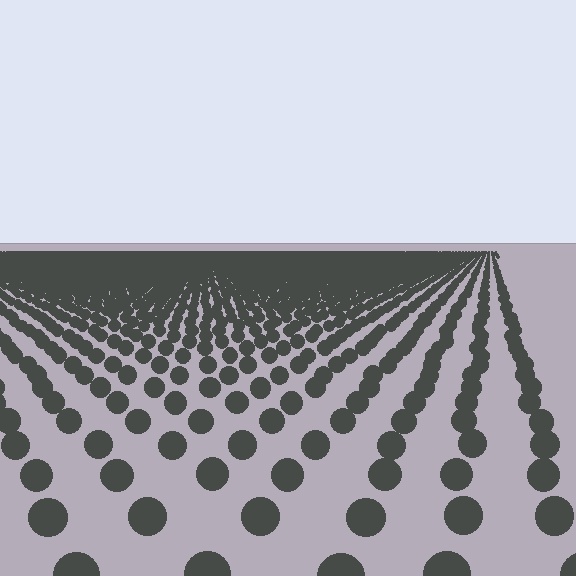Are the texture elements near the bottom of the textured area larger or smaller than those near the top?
Larger. Near the bottom, elements are closer to the viewer and appear at a bigger on-screen size.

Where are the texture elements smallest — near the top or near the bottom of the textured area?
Near the top.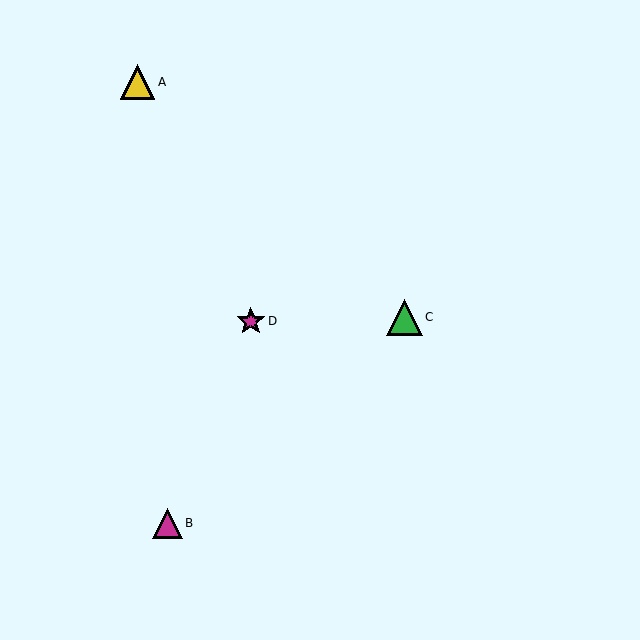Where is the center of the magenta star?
The center of the magenta star is at (251, 321).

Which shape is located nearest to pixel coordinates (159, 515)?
The magenta triangle (labeled B) at (167, 523) is nearest to that location.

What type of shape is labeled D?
Shape D is a magenta star.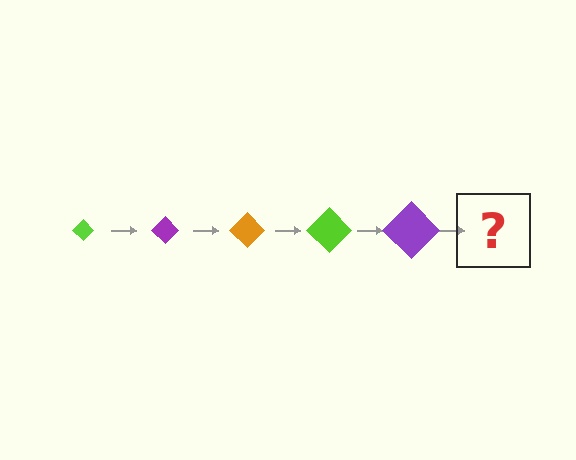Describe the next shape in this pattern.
It should be an orange diamond, larger than the previous one.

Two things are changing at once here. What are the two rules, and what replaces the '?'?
The two rules are that the diamond grows larger each step and the color cycles through lime, purple, and orange. The '?' should be an orange diamond, larger than the previous one.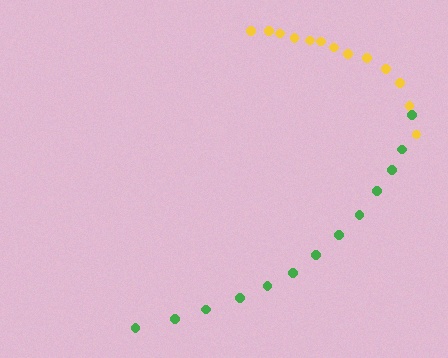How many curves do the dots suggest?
There are 2 distinct paths.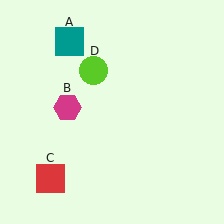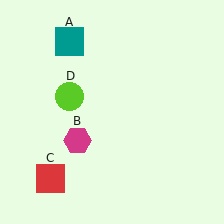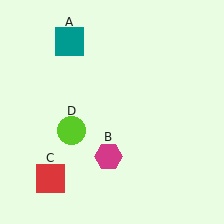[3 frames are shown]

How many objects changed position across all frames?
2 objects changed position: magenta hexagon (object B), lime circle (object D).